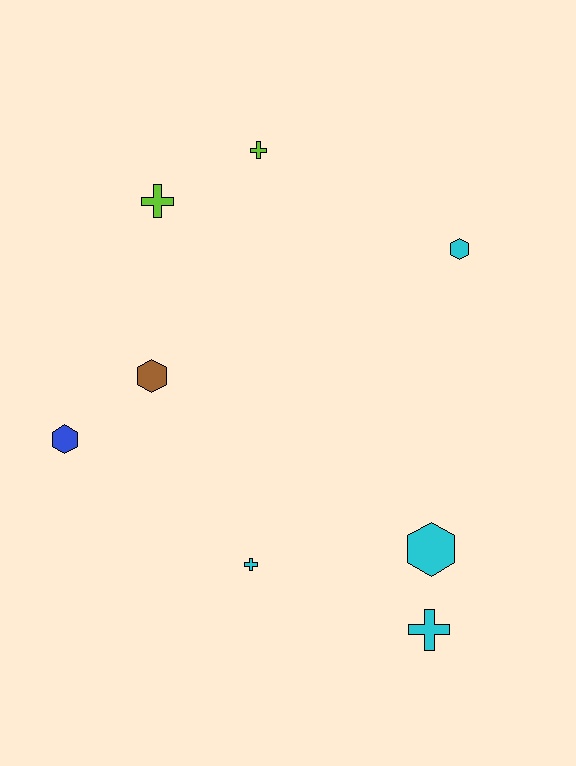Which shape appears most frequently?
Hexagon, with 4 objects.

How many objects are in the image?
There are 8 objects.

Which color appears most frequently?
Cyan, with 4 objects.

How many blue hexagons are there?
There is 1 blue hexagon.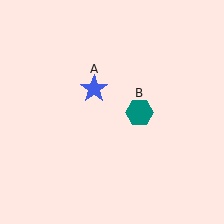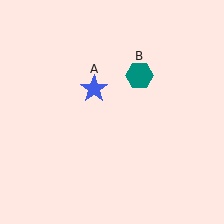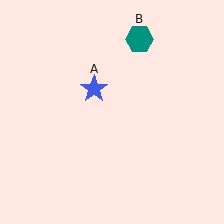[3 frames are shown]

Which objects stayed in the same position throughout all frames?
Blue star (object A) remained stationary.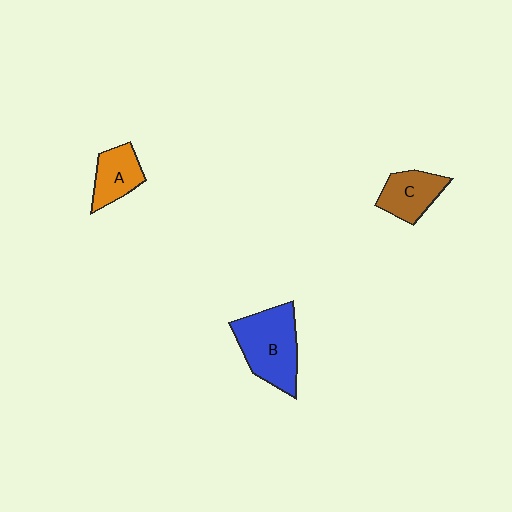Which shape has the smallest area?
Shape A (orange).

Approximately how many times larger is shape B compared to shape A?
Approximately 1.8 times.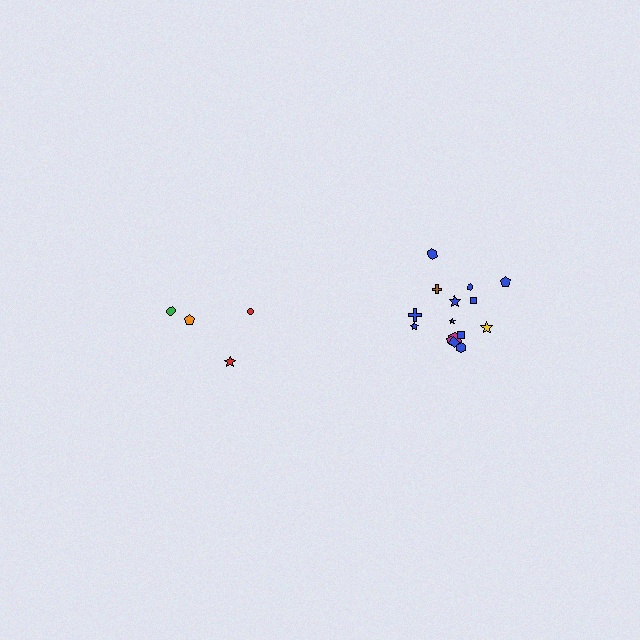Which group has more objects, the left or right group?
The right group.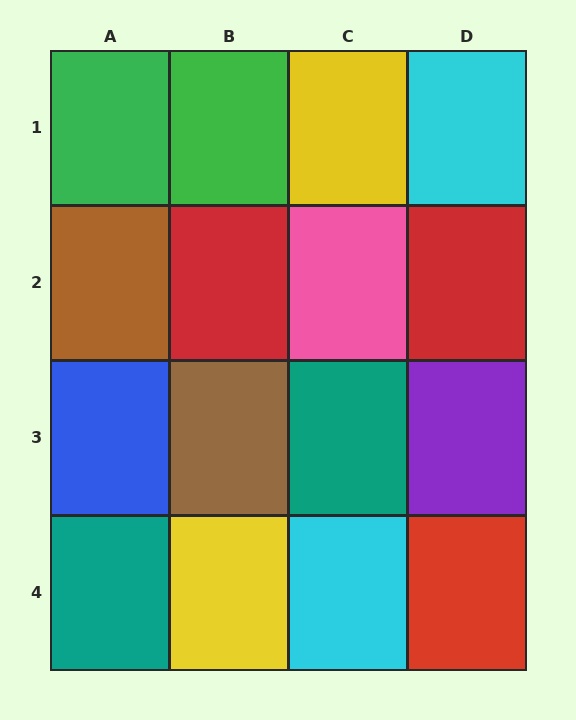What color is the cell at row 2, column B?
Red.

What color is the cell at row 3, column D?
Purple.